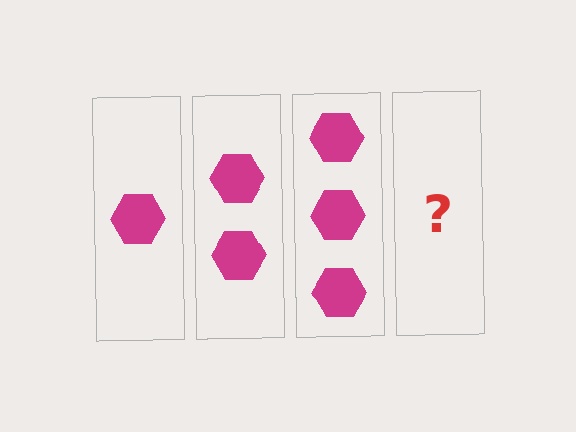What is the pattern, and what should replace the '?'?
The pattern is that each step adds one more hexagon. The '?' should be 4 hexagons.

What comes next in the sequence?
The next element should be 4 hexagons.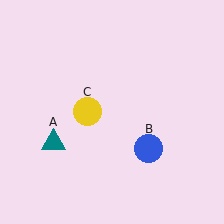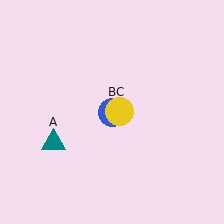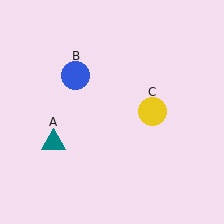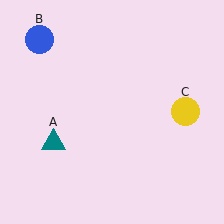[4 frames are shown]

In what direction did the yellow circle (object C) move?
The yellow circle (object C) moved right.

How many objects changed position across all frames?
2 objects changed position: blue circle (object B), yellow circle (object C).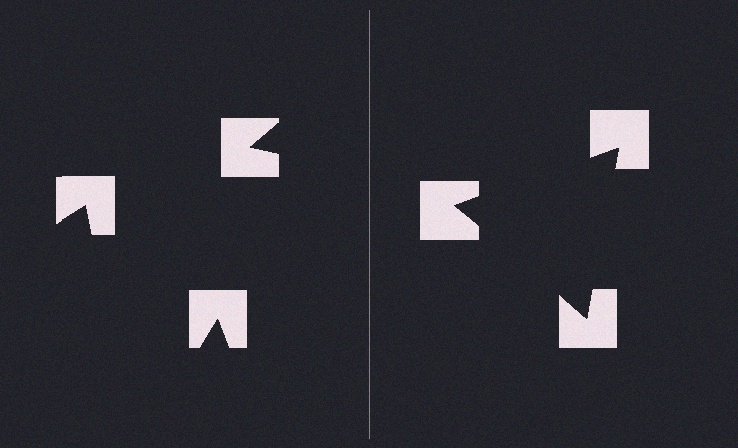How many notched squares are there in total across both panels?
6 — 3 on each side.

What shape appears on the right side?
An illusory triangle.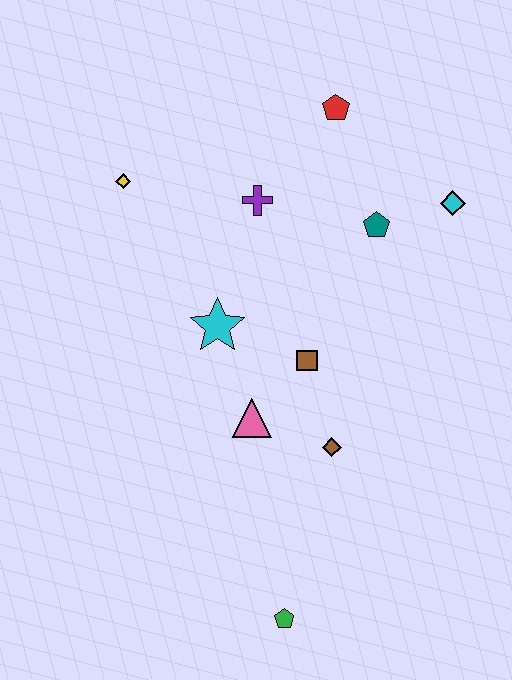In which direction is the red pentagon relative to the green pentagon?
The red pentagon is above the green pentagon.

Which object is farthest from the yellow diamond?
The green pentagon is farthest from the yellow diamond.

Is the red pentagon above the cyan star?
Yes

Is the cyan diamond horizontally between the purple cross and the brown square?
No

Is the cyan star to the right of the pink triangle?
No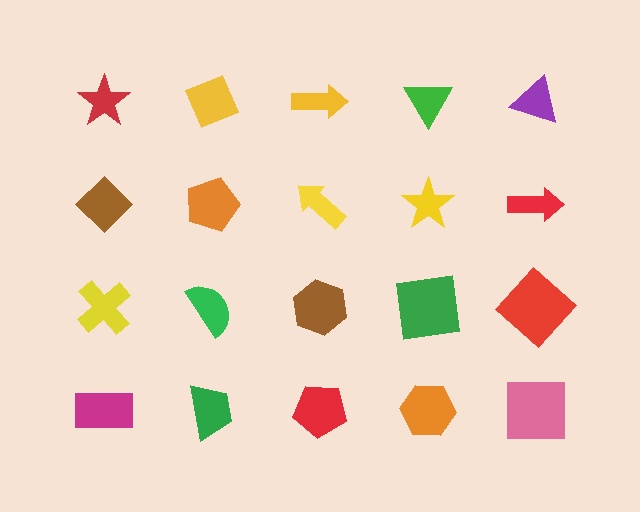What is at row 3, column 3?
A brown hexagon.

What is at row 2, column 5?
A red arrow.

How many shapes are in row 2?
5 shapes.